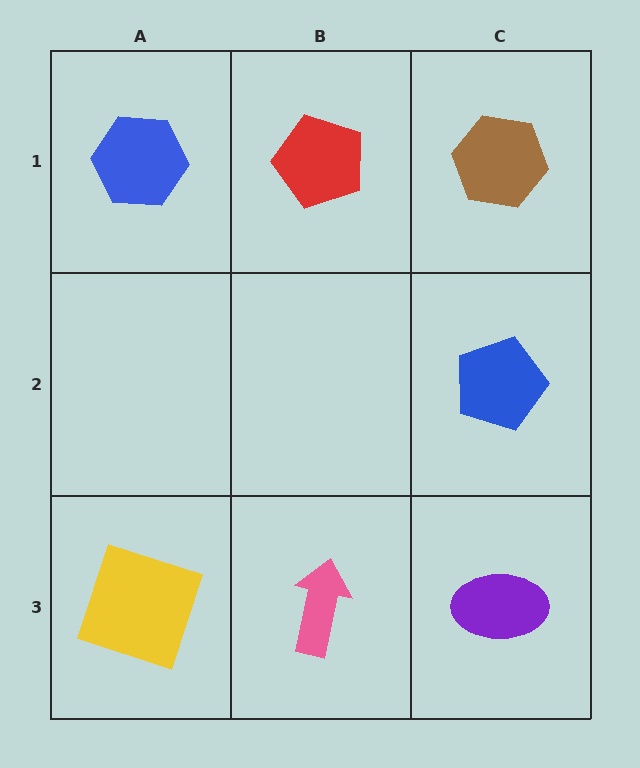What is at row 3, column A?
A yellow square.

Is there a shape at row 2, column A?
No, that cell is empty.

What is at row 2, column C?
A blue pentagon.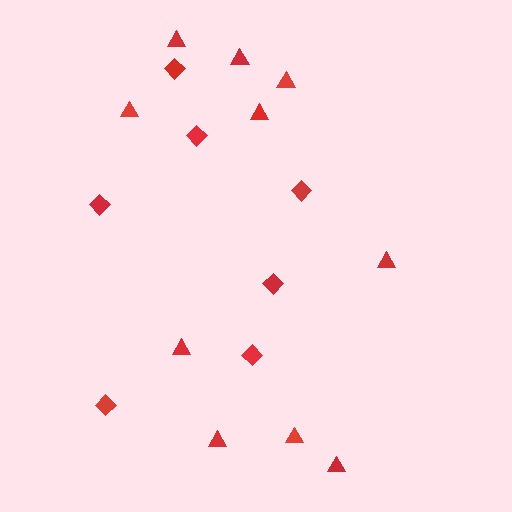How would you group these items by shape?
There are 2 groups: one group of diamonds (7) and one group of triangles (10).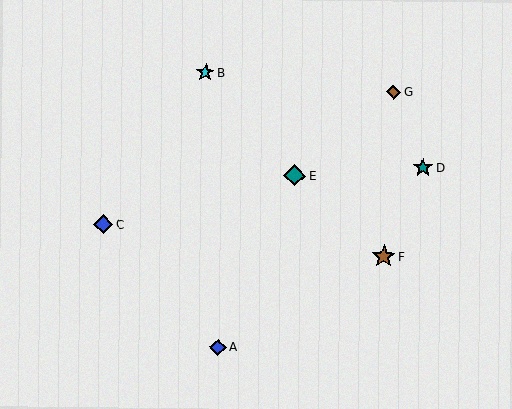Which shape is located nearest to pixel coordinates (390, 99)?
The brown diamond (labeled G) at (394, 92) is nearest to that location.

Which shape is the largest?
The brown star (labeled F) is the largest.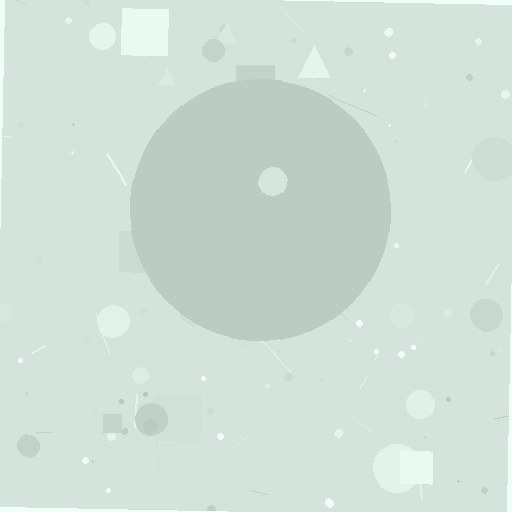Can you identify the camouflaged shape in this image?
The camouflaged shape is a circle.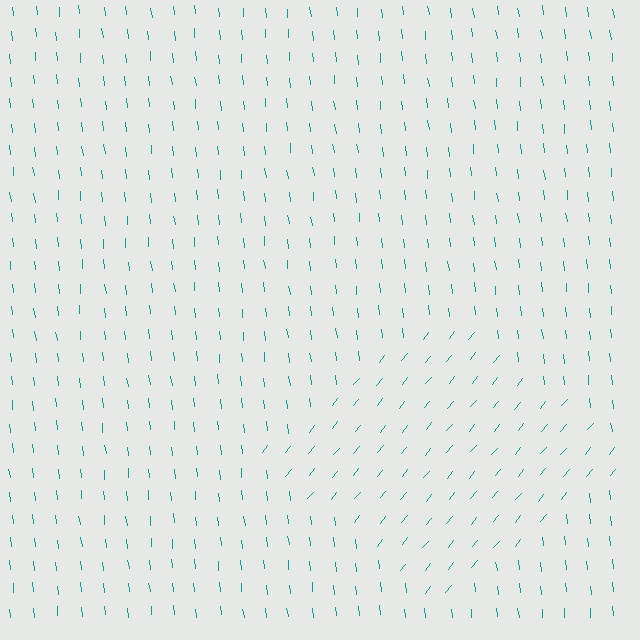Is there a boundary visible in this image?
Yes, there is a texture boundary formed by a change in line orientation.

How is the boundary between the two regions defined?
The boundary is defined purely by a change in line orientation (approximately 45 degrees difference). All lines are the same color and thickness.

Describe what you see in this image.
The image is filled with small teal line segments. A diamond region in the image has lines oriented differently from the surrounding lines, creating a visible texture boundary.